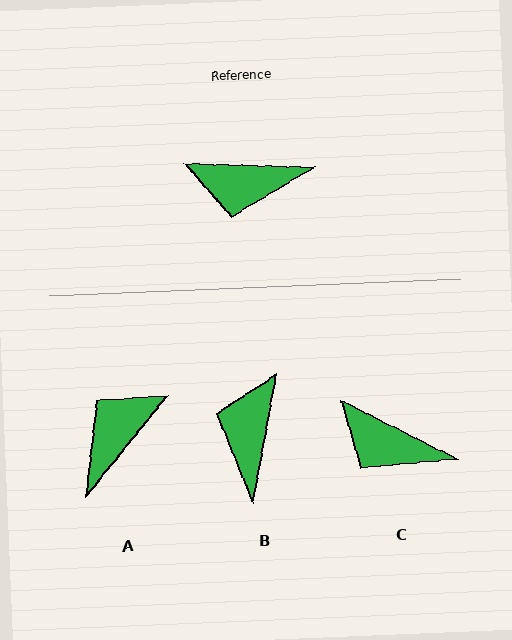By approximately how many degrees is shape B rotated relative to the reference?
Approximately 99 degrees clockwise.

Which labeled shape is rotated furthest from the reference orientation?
A, about 128 degrees away.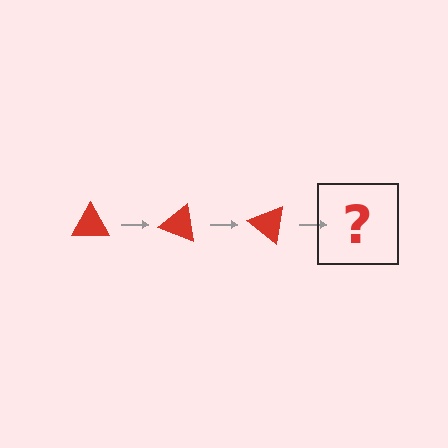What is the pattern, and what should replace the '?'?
The pattern is that the triangle rotates 20 degrees each step. The '?' should be a red triangle rotated 60 degrees.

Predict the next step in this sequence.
The next step is a red triangle rotated 60 degrees.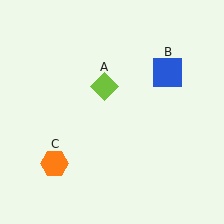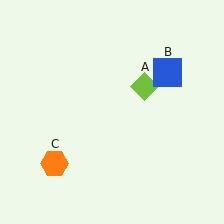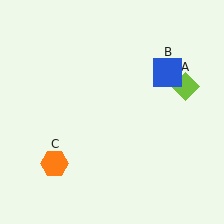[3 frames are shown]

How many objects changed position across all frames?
1 object changed position: lime diamond (object A).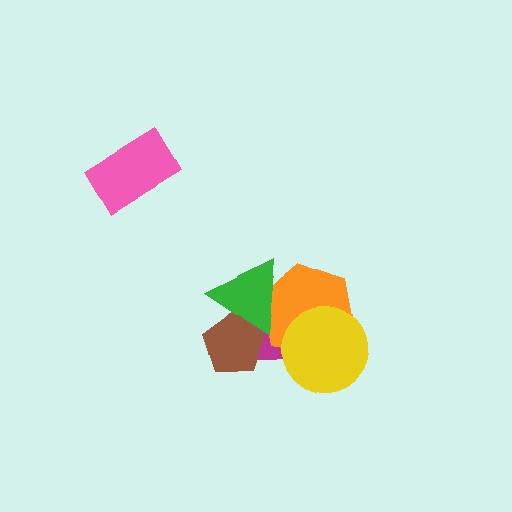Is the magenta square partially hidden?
Yes, it is partially covered by another shape.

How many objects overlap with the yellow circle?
1 object overlaps with the yellow circle.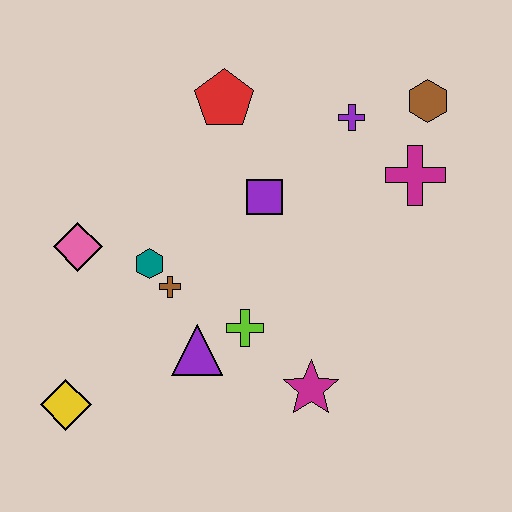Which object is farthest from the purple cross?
The yellow diamond is farthest from the purple cross.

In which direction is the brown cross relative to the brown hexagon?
The brown cross is to the left of the brown hexagon.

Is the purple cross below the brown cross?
No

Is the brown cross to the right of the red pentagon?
No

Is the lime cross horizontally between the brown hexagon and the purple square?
No